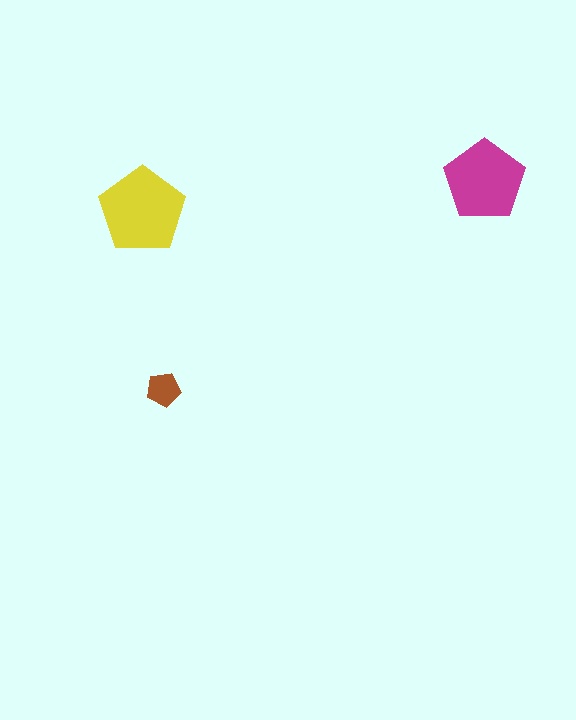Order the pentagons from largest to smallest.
the yellow one, the magenta one, the brown one.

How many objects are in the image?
There are 3 objects in the image.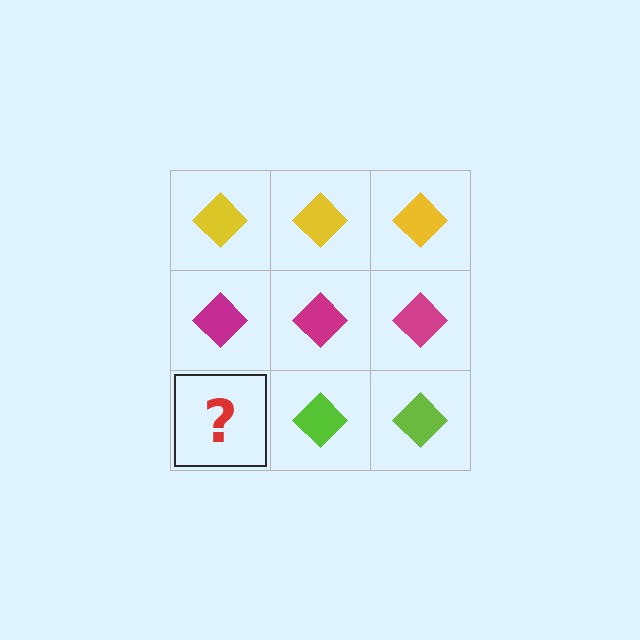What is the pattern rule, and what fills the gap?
The rule is that each row has a consistent color. The gap should be filled with a lime diamond.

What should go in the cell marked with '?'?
The missing cell should contain a lime diamond.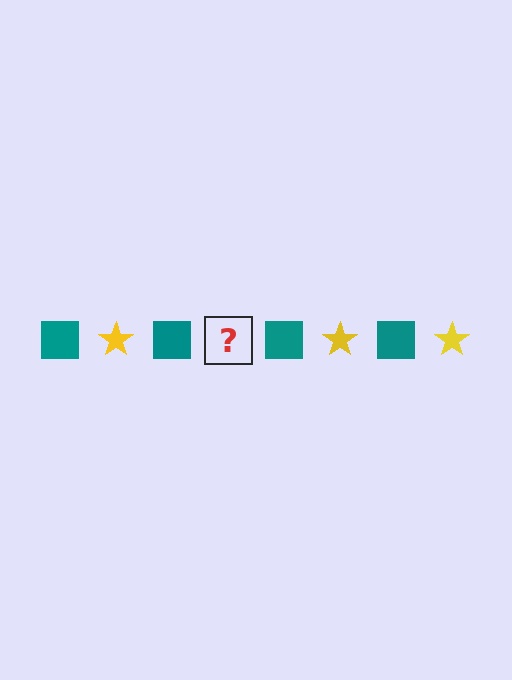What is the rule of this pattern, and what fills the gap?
The rule is that the pattern alternates between teal square and yellow star. The gap should be filled with a yellow star.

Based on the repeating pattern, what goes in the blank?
The blank should be a yellow star.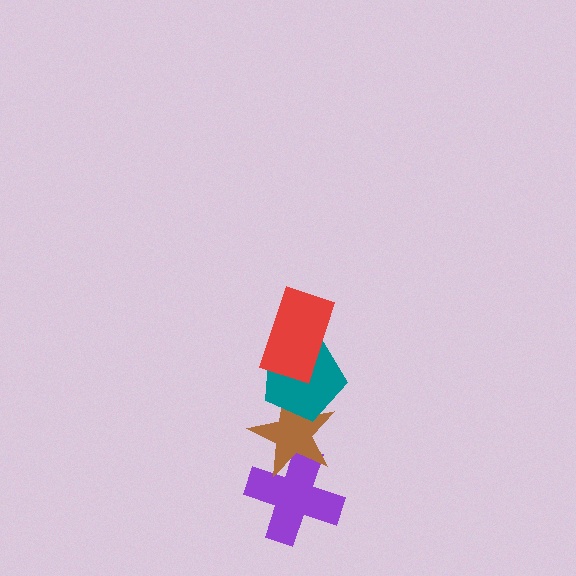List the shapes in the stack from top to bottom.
From top to bottom: the red rectangle, the teal pentagon, the brown star, the purple cross.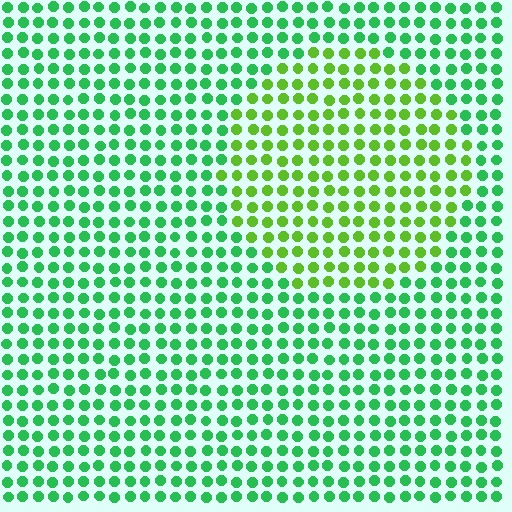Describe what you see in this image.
The image is filled with small green elements in a uniform arrangement. A circle-shaped region is visible where the elements are tinted to a slightly different hue, forming a subtle color boundary.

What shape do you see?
I see a circle.